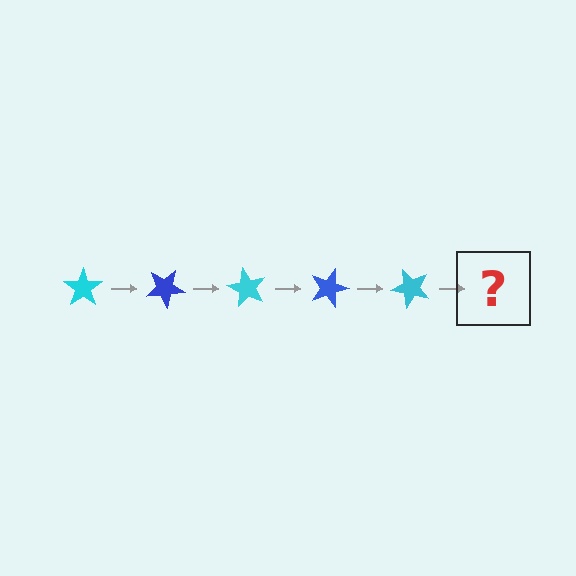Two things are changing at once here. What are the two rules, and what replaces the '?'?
The two rules are that it rotates 30 degrees each step and the color cycles through cyan and blue. The '?' should be a blue star, rotated 150 degrees from the start.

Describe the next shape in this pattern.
It should be a blue star, rotated 150 degrees from the start.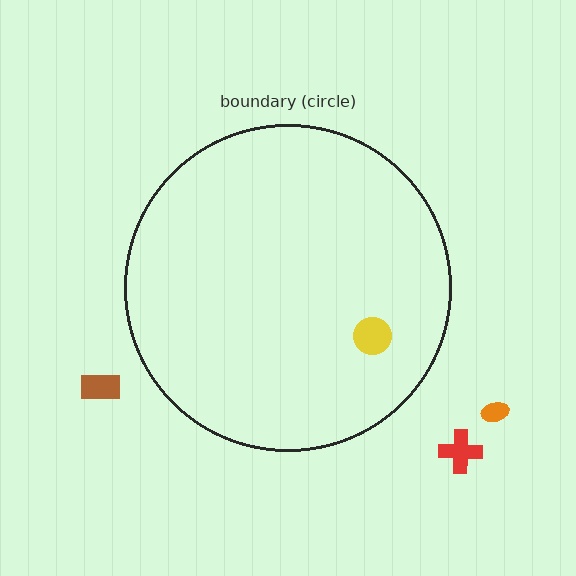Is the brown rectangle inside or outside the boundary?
Outside.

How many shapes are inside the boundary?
1 inside, 3 outside.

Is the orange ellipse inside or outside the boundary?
Outside.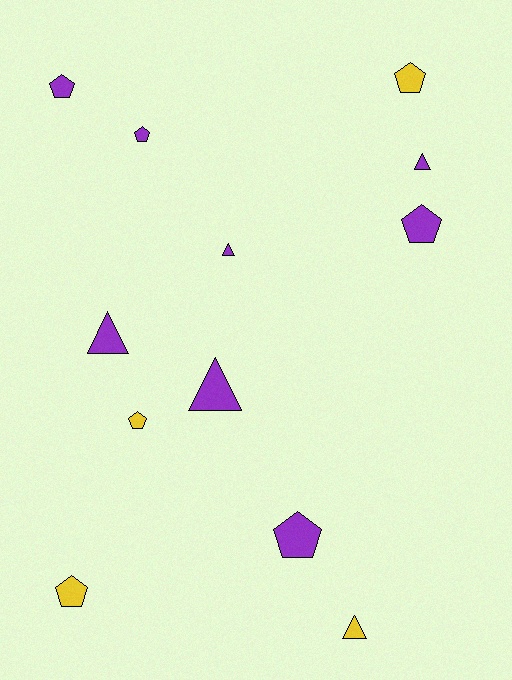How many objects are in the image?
There are 12 objects.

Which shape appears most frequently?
Pentagon, with 7 objects.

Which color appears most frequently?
Purple, with 8 objects.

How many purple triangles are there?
There are 4 purple triangles.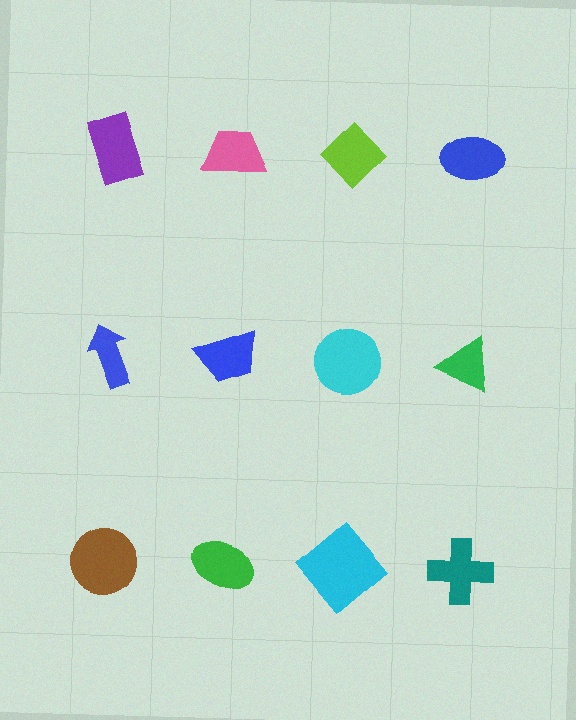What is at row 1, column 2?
A pink trapezoid.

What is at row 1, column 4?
A blue ellipse.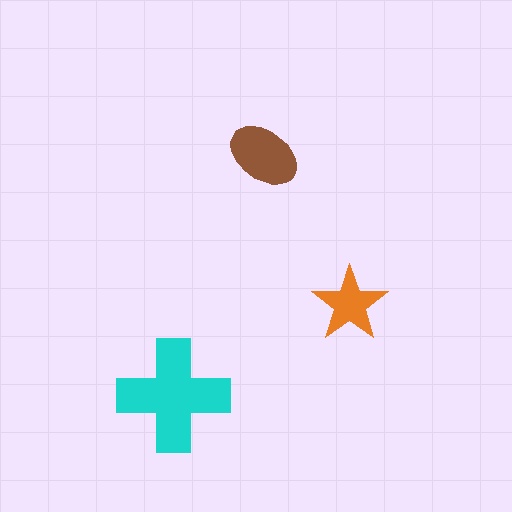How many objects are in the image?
There are 3 objects in the image.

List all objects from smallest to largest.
The orange star, the brown ellipse, the cyan cross.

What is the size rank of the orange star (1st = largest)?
3rd.